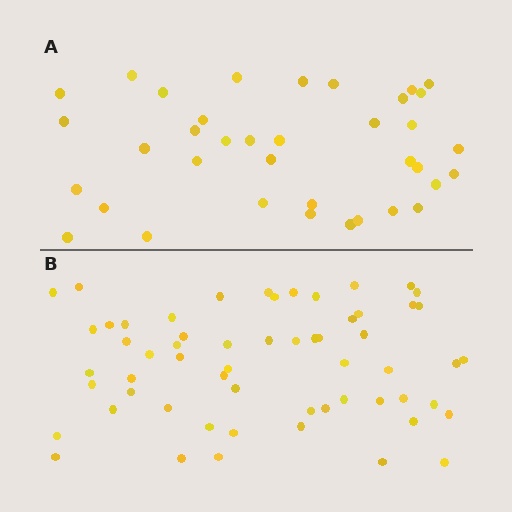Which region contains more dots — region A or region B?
Region B (the bottom region) has more dots.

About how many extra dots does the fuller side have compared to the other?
Region B has approximately 20 more dots than region A.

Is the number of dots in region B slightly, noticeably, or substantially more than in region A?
Region B has substantially more. The ratio is roughly 1.6 to 1.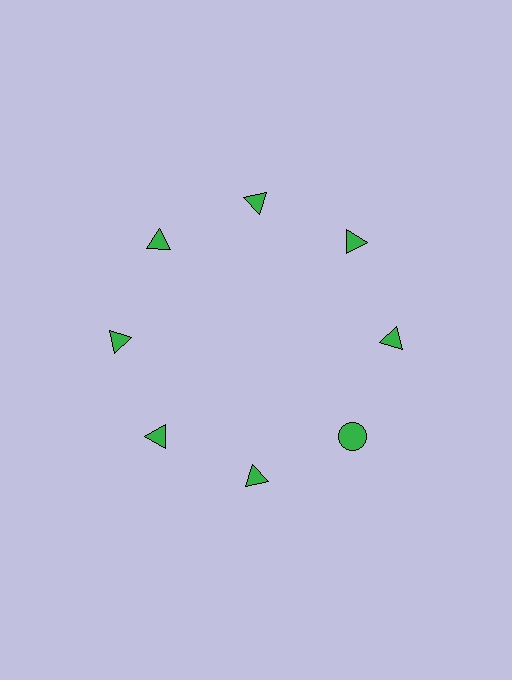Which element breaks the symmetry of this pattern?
The green circle at roughly the 4 o'clock position breaks the symmetry. All other shapes are green triangles.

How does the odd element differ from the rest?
It has a different shape: circle instead of triangle.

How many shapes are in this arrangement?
There are 8 shapes arranged in a ring pattern.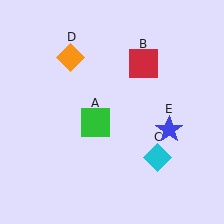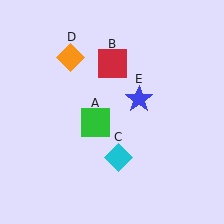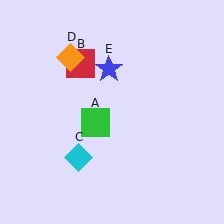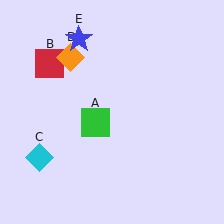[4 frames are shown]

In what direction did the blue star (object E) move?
The blue star (object E) moved up and to the left.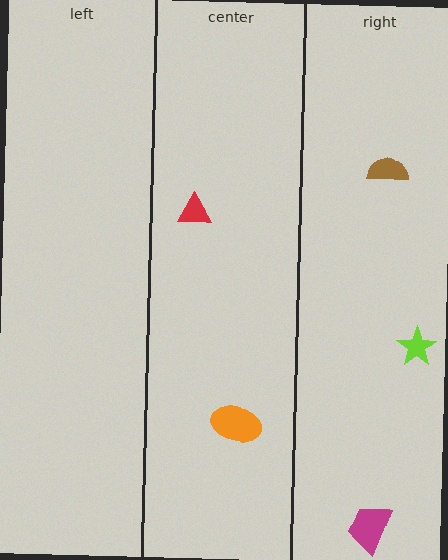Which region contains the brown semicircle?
The right region.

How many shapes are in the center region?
2.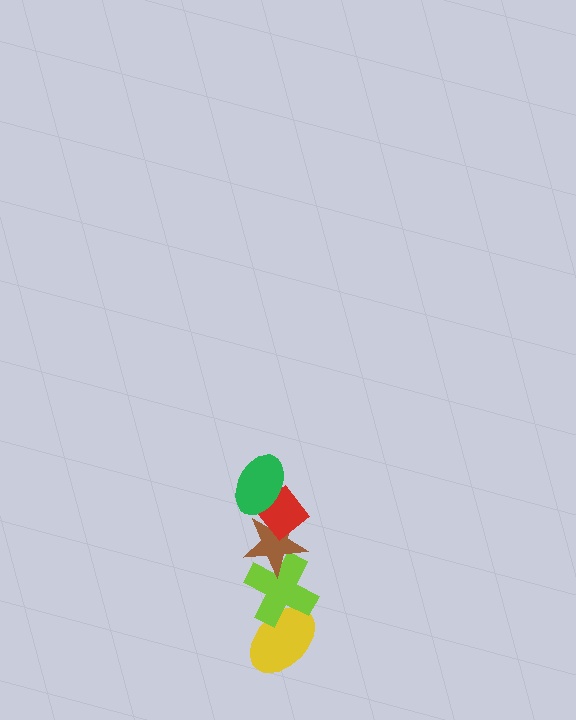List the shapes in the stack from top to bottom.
From top to bottom: the green ellipse, the red diamond, the brown star, the lime cross, the yellow ellipse.